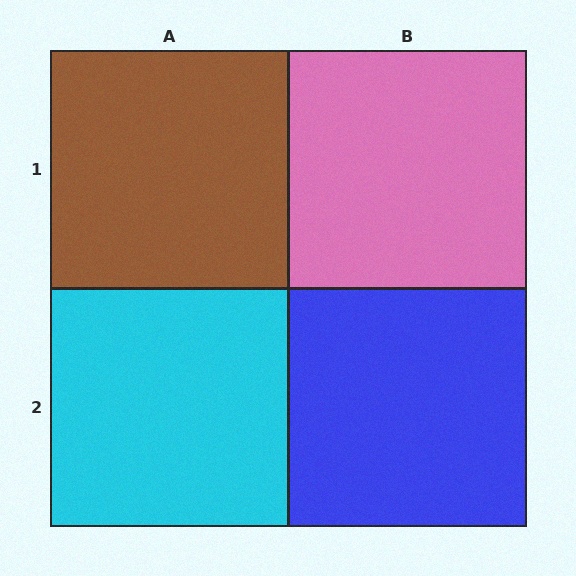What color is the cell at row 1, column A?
Brown.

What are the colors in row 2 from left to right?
Cyan, blue.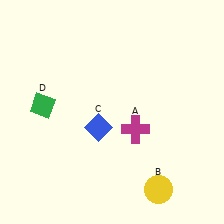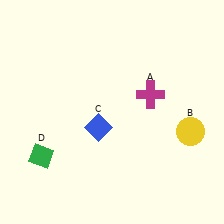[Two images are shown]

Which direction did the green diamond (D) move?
The green diamond (D) moved down.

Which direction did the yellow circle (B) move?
The yellow circle (B) moved up.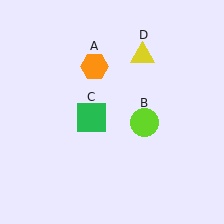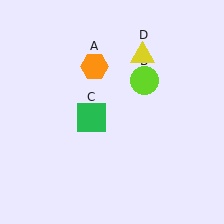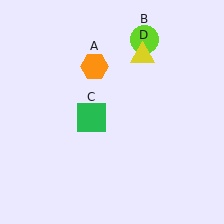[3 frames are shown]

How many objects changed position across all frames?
1 object changed position: lime circle (object B).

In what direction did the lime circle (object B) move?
The lime circle (object B) moved up.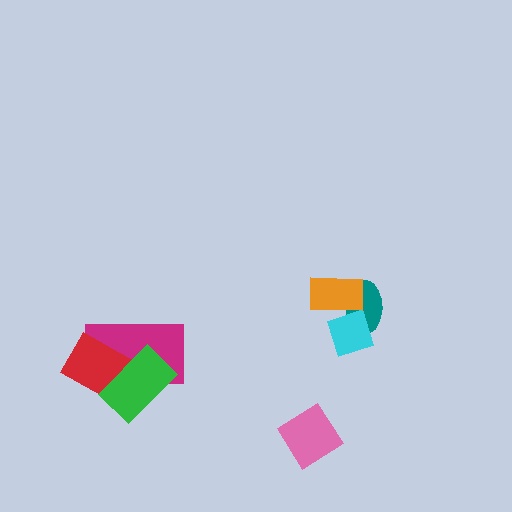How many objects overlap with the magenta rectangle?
2 objects overlap with the magenta rectangle.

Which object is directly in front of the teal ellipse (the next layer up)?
The cyan diamond is directly in front of the teal ellipse.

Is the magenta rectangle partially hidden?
Yes, it is partially covered by another shape.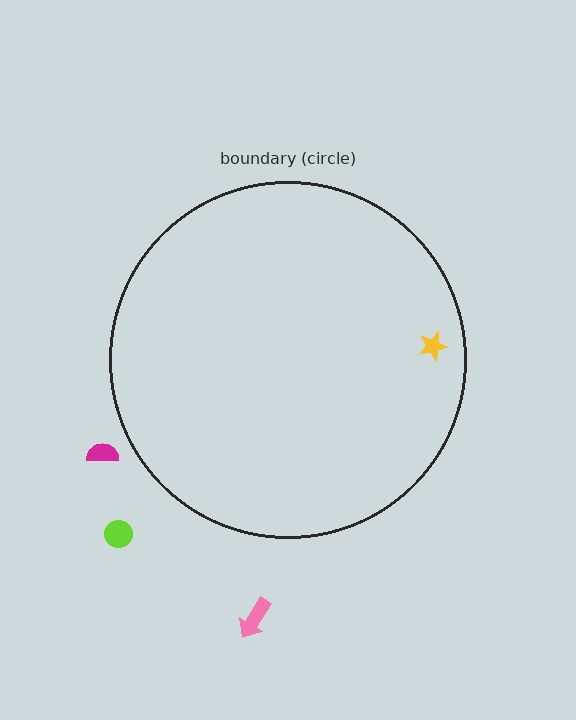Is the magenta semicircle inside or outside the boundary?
Outside.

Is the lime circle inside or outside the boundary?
Outside.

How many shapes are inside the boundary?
1 inside, 3 outside.